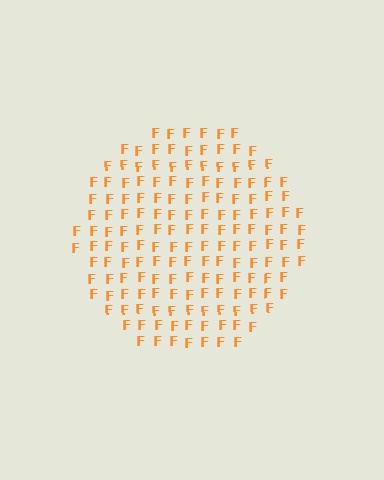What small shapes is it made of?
It is made of small letter F's.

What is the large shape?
The large shape is a circle.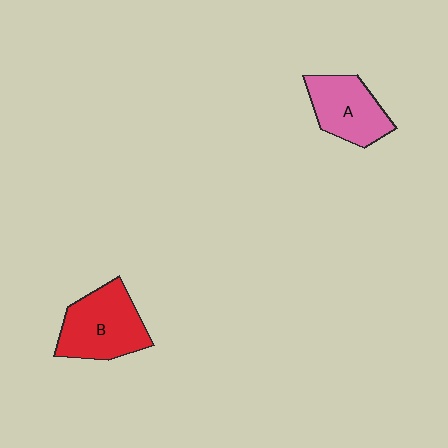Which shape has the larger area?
Shape B (red).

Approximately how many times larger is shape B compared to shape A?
Approximately 1.2 times.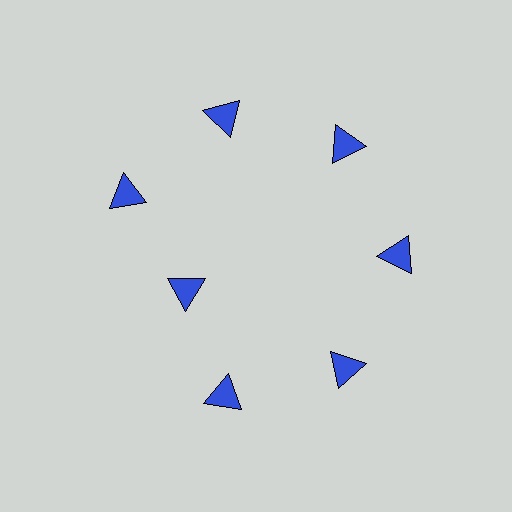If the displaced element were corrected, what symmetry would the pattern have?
It would have 7-fold rotational symmetry — the pattern would map onto itself every 51 degrees.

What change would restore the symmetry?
The symmetry would be restored by moving it outward, back onto the ring so that all 7 triangles sit at equal angles and equal distance from the center.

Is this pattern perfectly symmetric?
No. The 7 blue triangles are arranged in a ring, but one element near the 8 o'clock position is pulled inward toward the center, breaking the 7-fold rotational symmetry.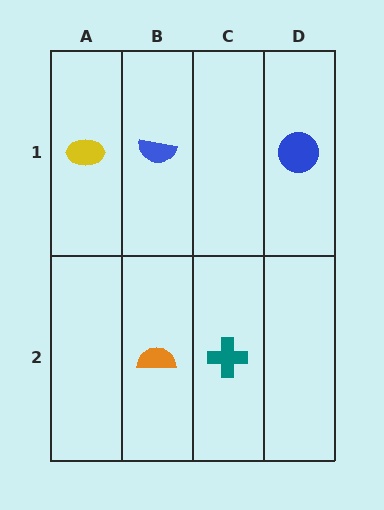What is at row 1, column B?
A blue semicircle.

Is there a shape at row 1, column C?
No, that cell is empty.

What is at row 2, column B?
An orange semicircle.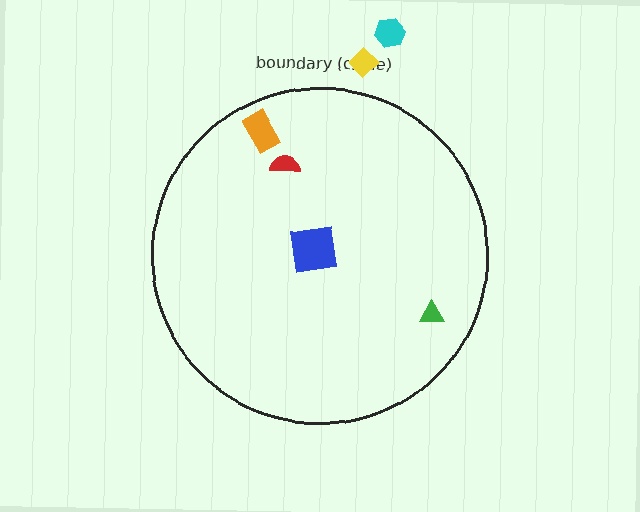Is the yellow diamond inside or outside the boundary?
Outside.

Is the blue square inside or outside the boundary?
Inside.